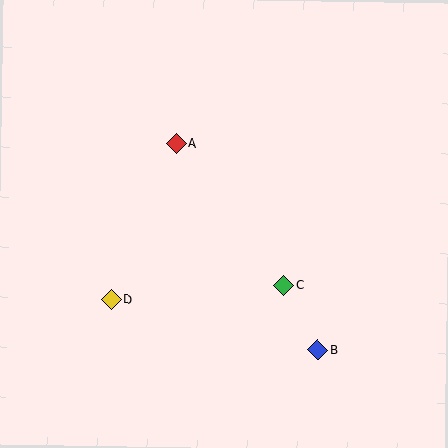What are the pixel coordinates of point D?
Point D is at (111, 299).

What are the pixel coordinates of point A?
Point A is at (177, 143).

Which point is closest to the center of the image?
Point C at (284, 285) is closest to the center.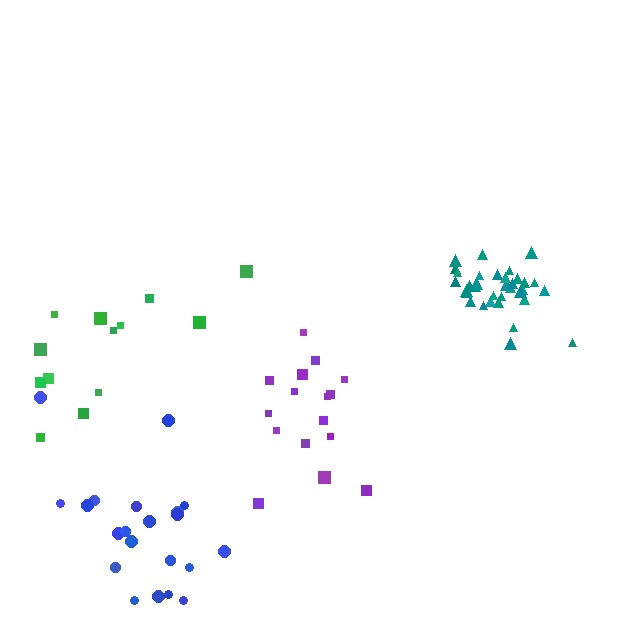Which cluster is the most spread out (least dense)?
Green.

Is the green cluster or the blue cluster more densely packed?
Blue.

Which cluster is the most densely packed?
Teal.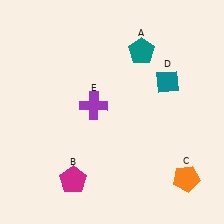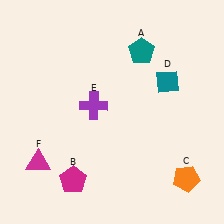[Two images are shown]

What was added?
A magenta triangle (F) was added in Image 2.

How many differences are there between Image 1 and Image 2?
There is 1 difference between the two images.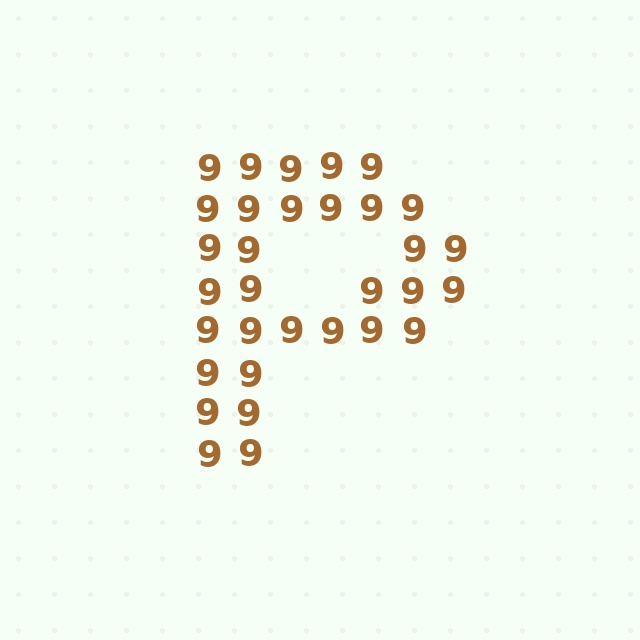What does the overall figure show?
The overall figure shows the letter P.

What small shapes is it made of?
It is made of small digit 9's.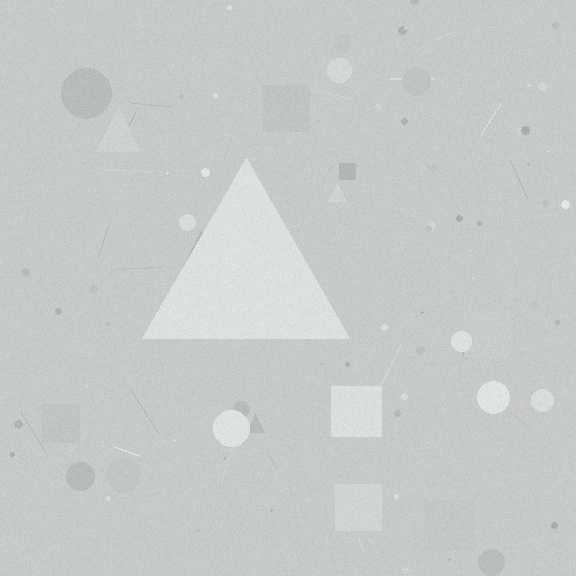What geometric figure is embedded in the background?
A triangle is embedded in the background.